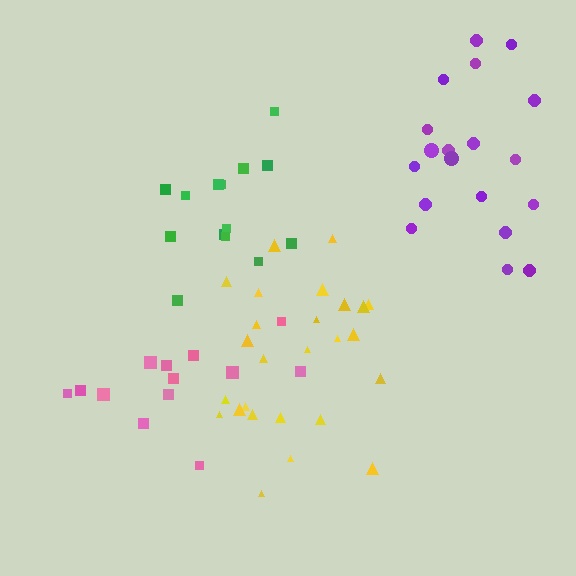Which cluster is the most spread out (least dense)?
Purple.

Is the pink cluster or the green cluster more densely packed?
Pink.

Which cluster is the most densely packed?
Yellow.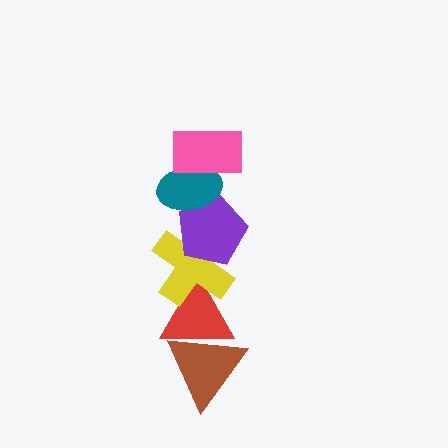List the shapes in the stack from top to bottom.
From top to bottom: the pink rectangle, the teal ellipse, the purple pentagon, the yellow cross, the red triangle, the brown triangle.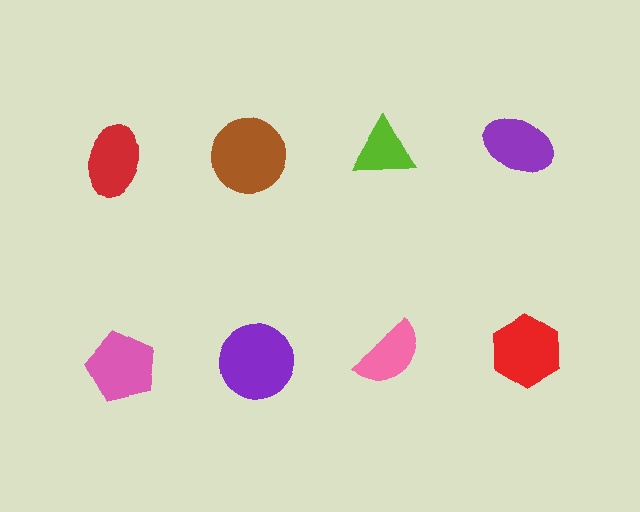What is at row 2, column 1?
A pink pentagon.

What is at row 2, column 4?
A red hexagon.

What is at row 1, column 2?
A brown circle.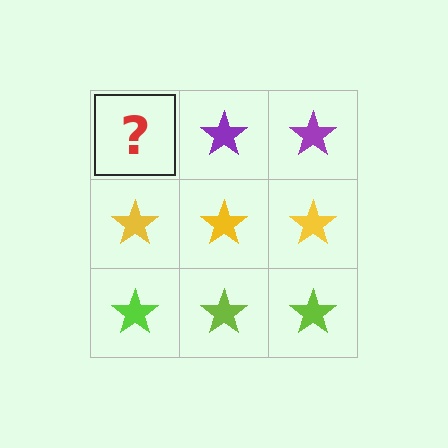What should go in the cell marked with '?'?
The missing cell should contain a purple star.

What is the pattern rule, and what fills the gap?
The rule is that each row has a consistent color. The gap should be filled with a purple star.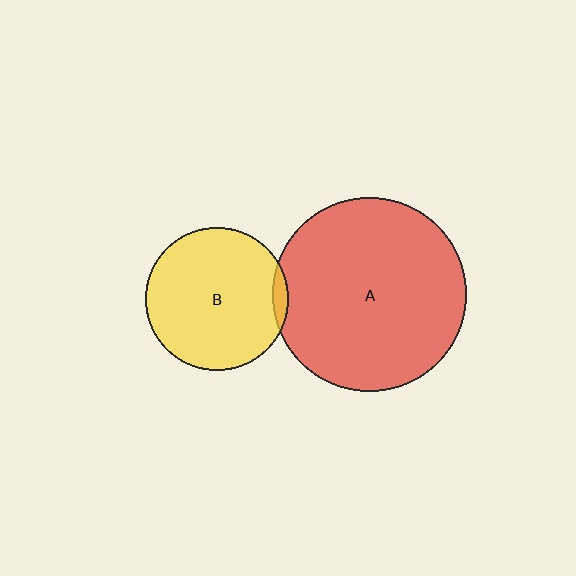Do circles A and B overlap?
Yes.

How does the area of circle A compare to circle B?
Approximately 1.8 times.